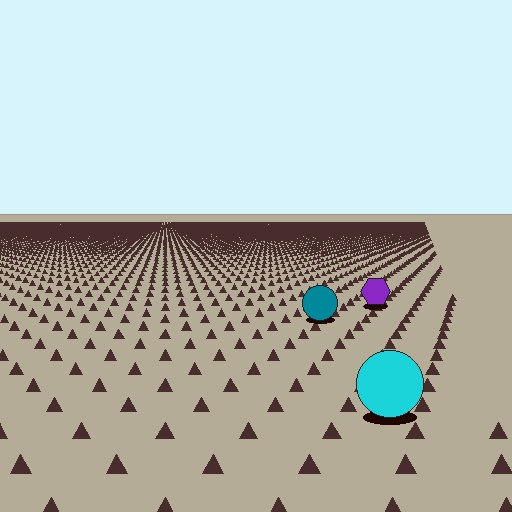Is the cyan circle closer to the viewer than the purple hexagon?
Yes. The cyan circle is closer — you can tell from the texture gradient: the ground texture is coarser near it.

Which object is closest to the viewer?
The cyan circle is closest. The texture marks near it are larger and more spread out.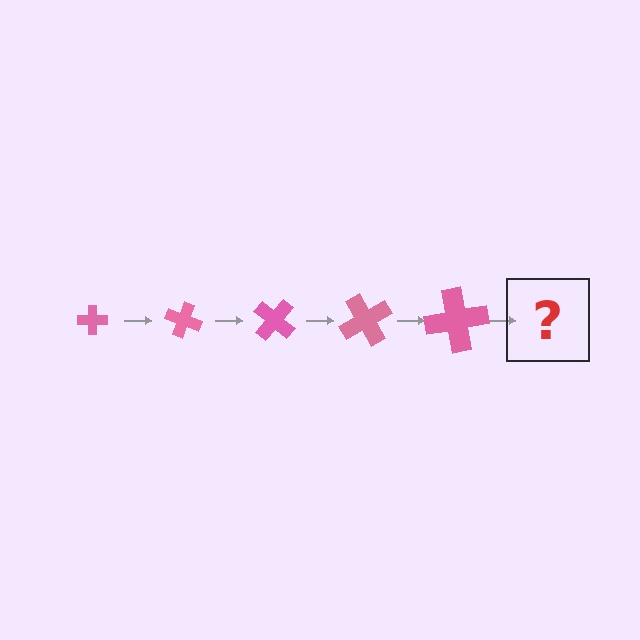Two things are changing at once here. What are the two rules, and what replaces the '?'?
The two rules are that the cross grows larger each step and it rotates 20 degrees each step. The '?' should be a cross, larger than the previous one and rotated 100 degrees from the start.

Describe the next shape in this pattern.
It should be a cross, larger than the previous one and rotated 100 degrees from the start.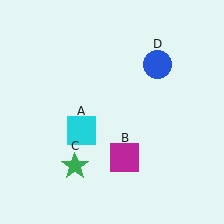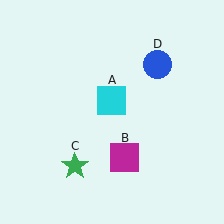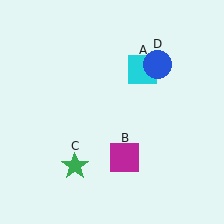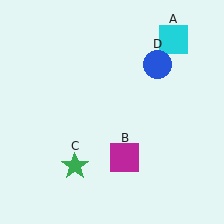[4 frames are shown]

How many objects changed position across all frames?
1 object changed position: cyan square (object A).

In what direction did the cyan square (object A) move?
The cyan square (object A) moved up and to the right.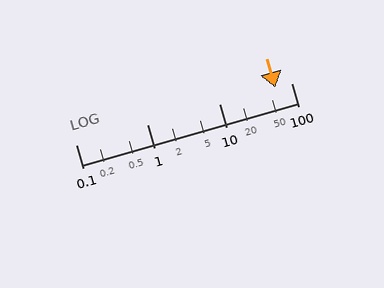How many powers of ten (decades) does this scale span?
The scale spans 3 decades, from 0.1 to 100.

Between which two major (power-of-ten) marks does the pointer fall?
The pointer is between 10 and 100.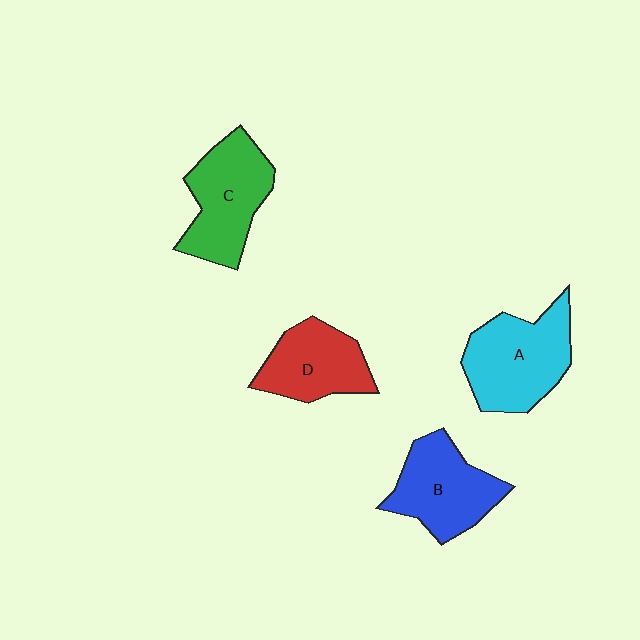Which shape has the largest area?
Shape A (cyan).